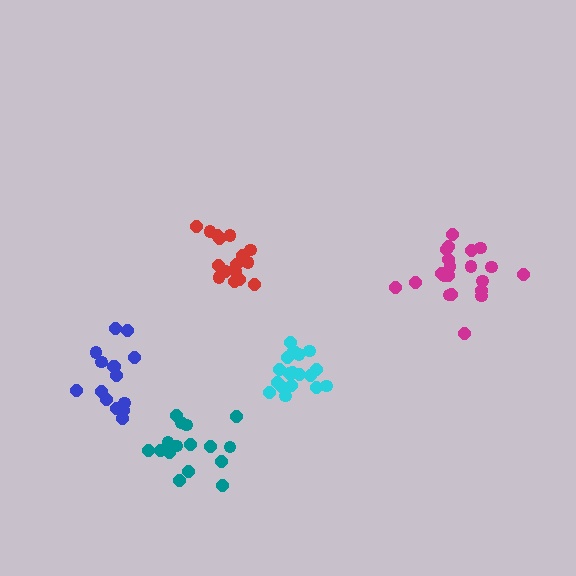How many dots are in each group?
Group 1: 16 dots, Group 2: 21 dots, Group 3: 15 dots, Group 4: 18 dots, Group 5: 17 dots (87 total).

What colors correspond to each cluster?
The clusters are colored: teal, magenta, blue, cyan, red.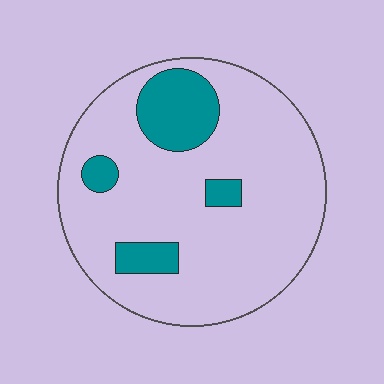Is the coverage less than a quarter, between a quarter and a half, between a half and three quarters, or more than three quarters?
Less than a quarter.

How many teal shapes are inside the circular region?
4.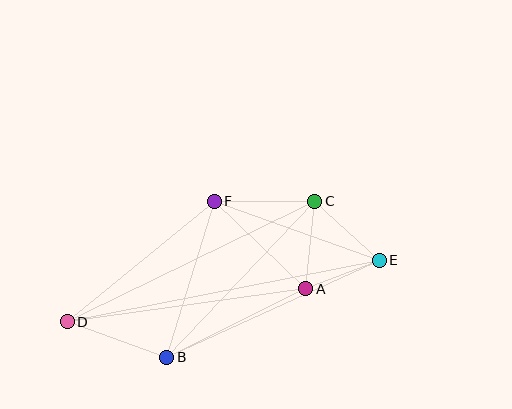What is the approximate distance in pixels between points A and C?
The distance between A and C is approximately 88 pixels.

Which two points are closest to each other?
Points A and E are closest to each other.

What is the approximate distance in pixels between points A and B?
The distance between A and B is approximately 155 pixels.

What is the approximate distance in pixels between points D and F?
The distance between D and F is approximately 190 pixels.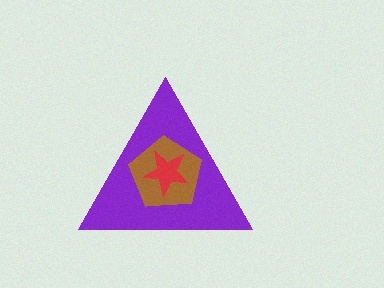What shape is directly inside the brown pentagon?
The red star.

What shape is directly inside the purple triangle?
The brown pentagon.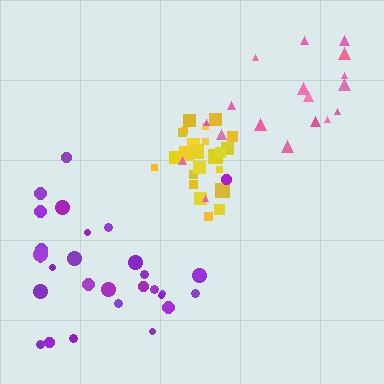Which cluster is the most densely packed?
Yellow.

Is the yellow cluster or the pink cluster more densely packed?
Yellow.